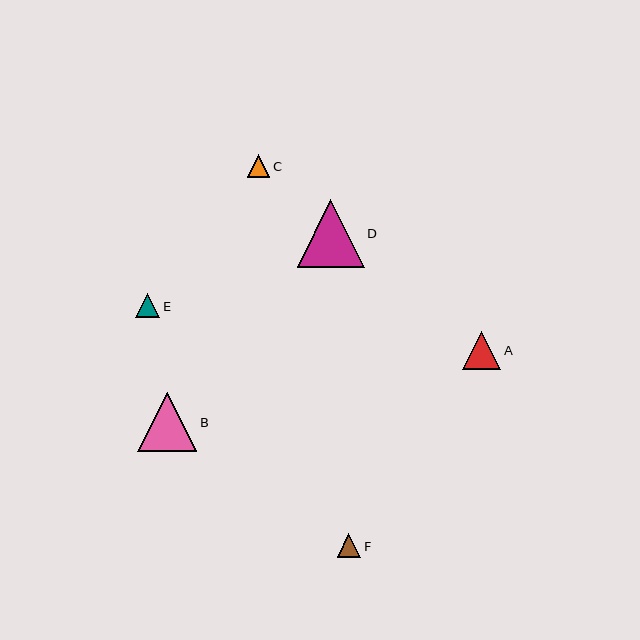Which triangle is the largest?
Triangle D is the largest with a size of approximately 67 pixels.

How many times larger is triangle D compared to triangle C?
Triangle D is approximately 2.9 times the size of triangle C.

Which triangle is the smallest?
Triangle C is the smallest with a size of approximately 23 pixels.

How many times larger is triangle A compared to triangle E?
Triangle A is approximately 1.5 times the size of triangle E.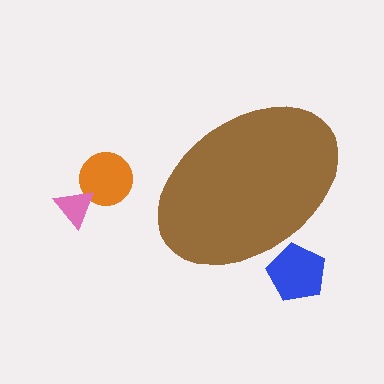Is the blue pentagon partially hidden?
Yes, the blue pentagon is partially hidden behind the brown ellipse.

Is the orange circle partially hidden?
No, the orange circle is fully visible.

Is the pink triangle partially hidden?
No, the pink triangle is fully visible.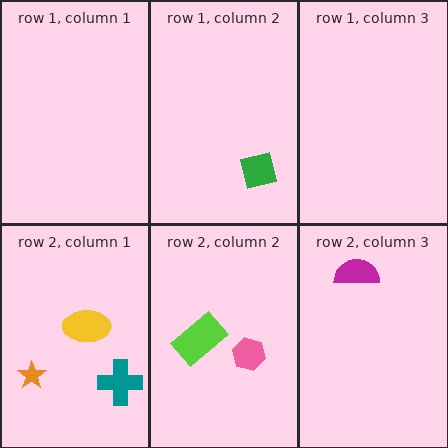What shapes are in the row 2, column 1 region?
The teal cross, the orange star, the yellow ellipse.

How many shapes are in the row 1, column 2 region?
1.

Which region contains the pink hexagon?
The row 2, column 2 region.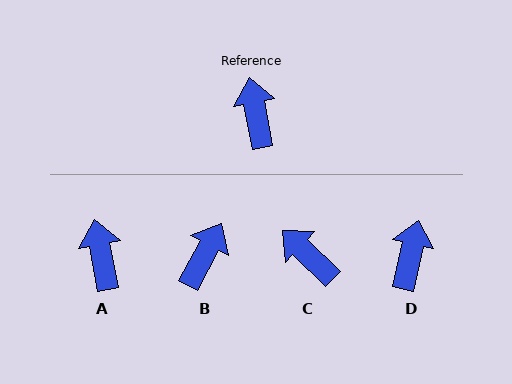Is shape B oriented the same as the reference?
No, it is off by about 39 degrees.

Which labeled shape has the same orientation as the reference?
A.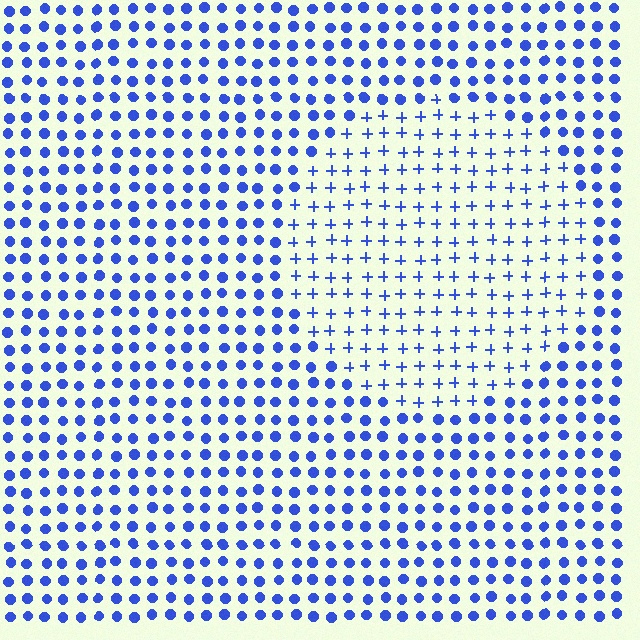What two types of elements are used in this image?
The image uses plus signs inside the circle region and circles outside it.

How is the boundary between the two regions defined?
The boundary is defined by a change in element shape: plus signs inside vs. circles outside. All elements share the same color and spacing.